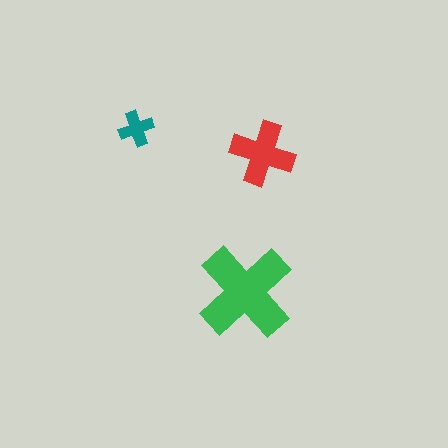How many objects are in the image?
There are 3 objects in the image.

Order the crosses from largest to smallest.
the green one, the red one, the teal one.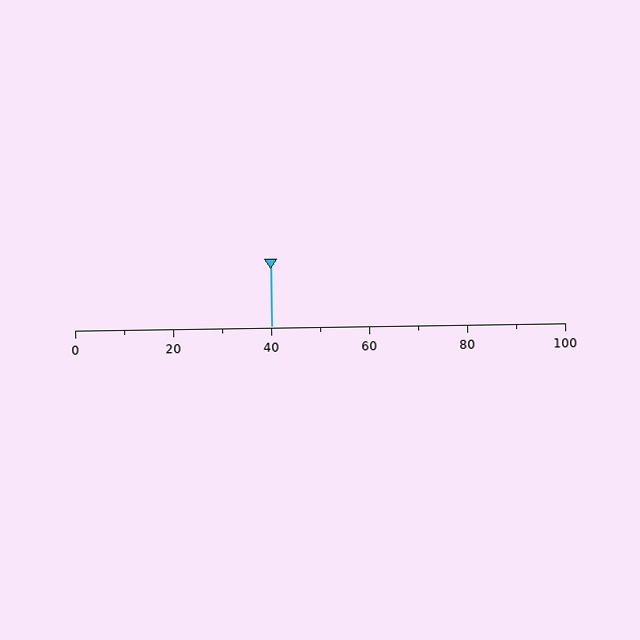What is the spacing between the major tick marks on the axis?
The major ticks are spaced 20 apart.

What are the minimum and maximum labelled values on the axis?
The axis runs from 0 to 100.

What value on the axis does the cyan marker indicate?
The marker indicates approximately 40.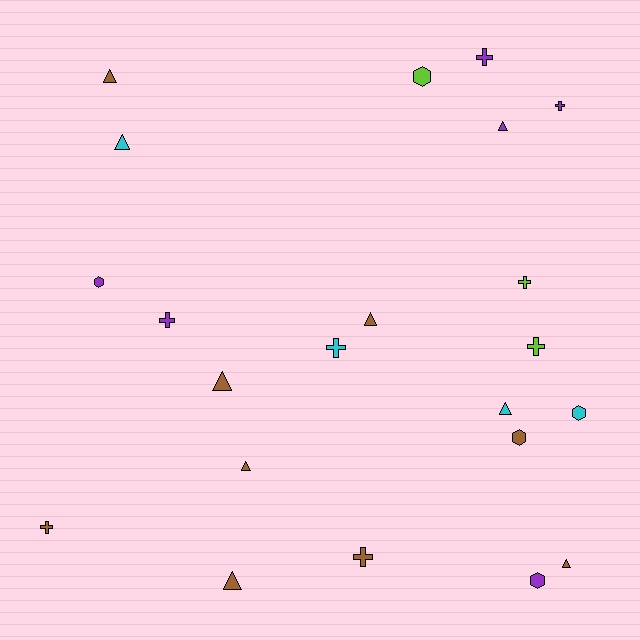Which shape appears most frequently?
Triangle, with 9 objects.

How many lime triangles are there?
There are no lime triangles.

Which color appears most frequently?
Brown, with 9 objects.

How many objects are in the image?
There are 22 objects.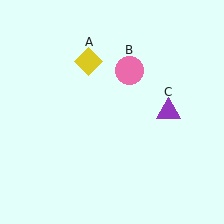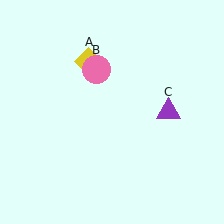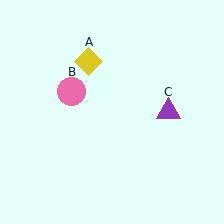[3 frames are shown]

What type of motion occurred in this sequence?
The pink circle (object B) rotated counterclockwise around the center of the scene.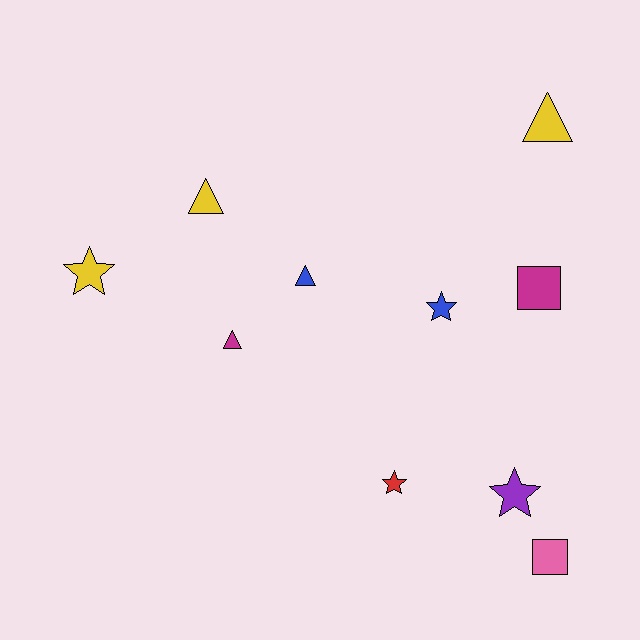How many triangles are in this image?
There are 4 triangles.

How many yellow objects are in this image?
There are 3 yellow objects.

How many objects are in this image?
There are 10 objects.